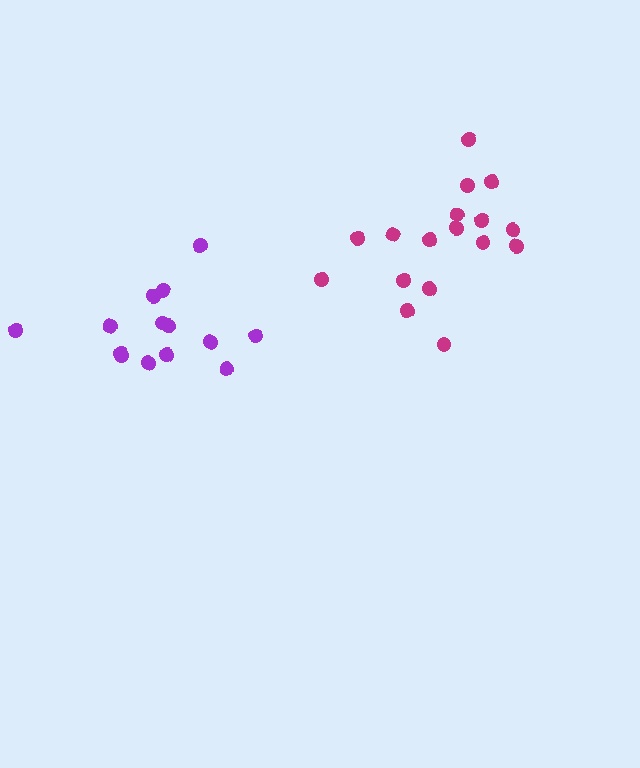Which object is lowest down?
The purple cluster is bottommost.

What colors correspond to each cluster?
The clusters are colored: magenta, purple.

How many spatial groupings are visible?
There are 2 spatial groupings.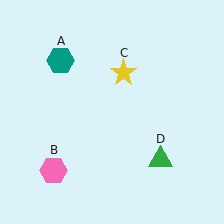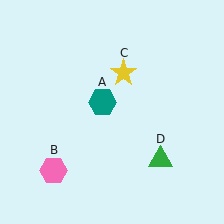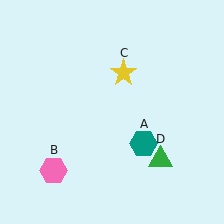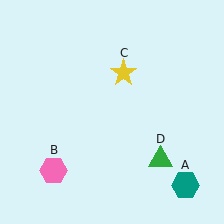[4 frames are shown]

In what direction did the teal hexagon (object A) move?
The teal hexagon (object A) moved down and to the right.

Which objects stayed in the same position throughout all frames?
Pink hexagon (object B) and yellow star (object C) and green triangle (object D) remained stationary.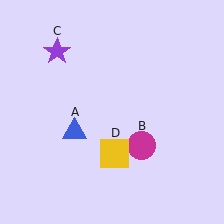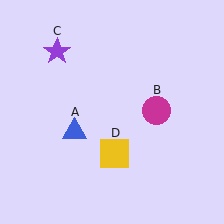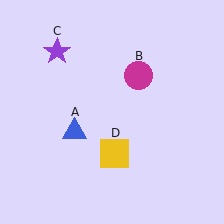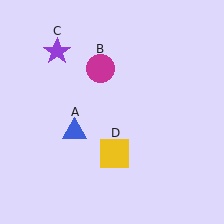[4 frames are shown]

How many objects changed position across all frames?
1 object changed position: magenta circle (object B).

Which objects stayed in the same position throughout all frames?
Blue triangle (object A) and purple star (object C) and yellow square (object D) remained stationary.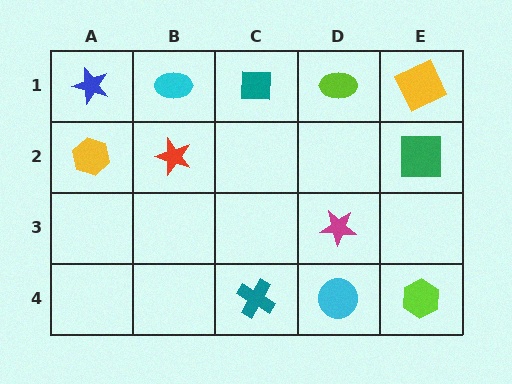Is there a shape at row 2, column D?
No, that cell is empty.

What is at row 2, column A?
A yellow hexagon.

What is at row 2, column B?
A red star.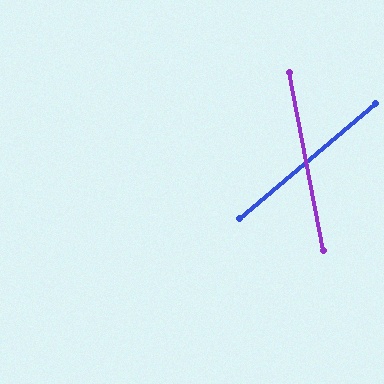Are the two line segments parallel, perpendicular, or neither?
Neither parallel nor perpendicular — they differ by about 61°.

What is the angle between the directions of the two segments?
Approximately 61 degrees.